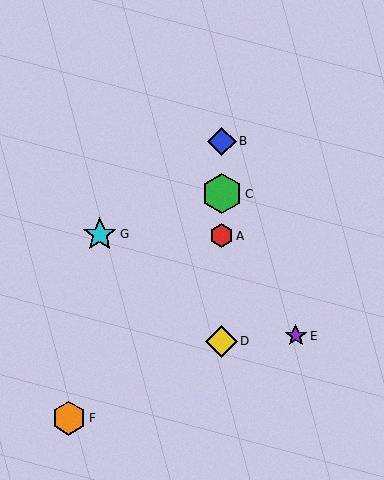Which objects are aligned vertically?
Objects A, B, C, D are aligned vertically.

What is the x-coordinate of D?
Object D is at x≈222.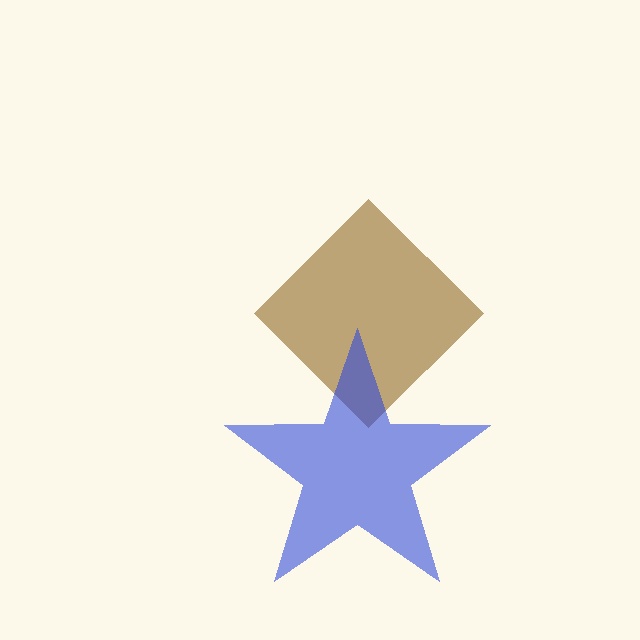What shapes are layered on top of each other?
The layered shapes are: a brown diamond, a blue star.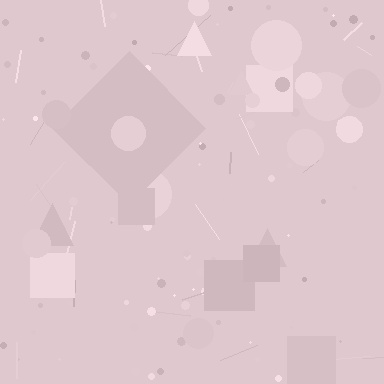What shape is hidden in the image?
A diamond is hidden in the image.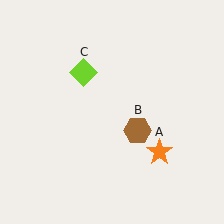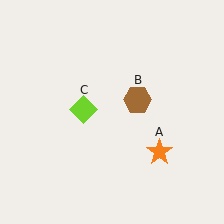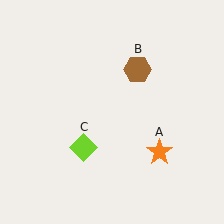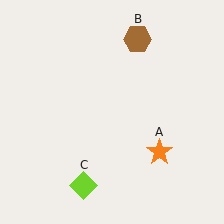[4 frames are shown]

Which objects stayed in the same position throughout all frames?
Orange star (object A) remained stationary.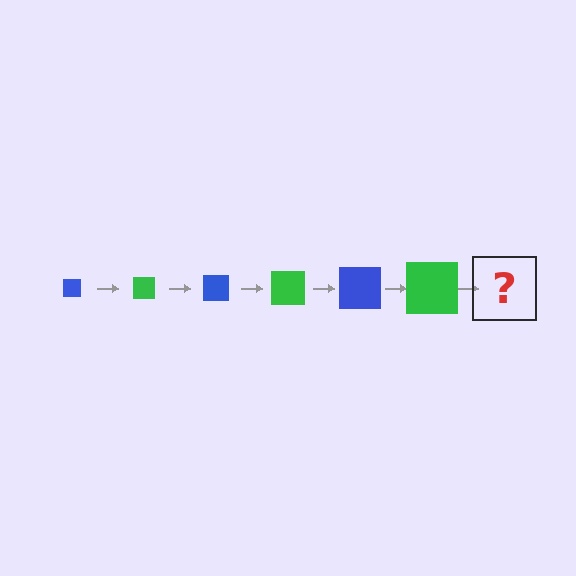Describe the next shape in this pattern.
It should be a blue square, larger than the previous one.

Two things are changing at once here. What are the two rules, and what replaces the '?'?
The two rules are that the square grows larger each step and the color cycles through blue and green. The '?' should be a blue square, larger than the previous one.